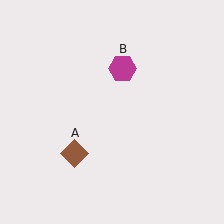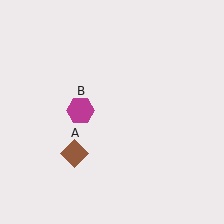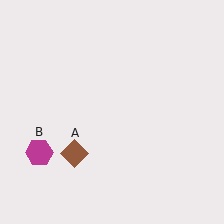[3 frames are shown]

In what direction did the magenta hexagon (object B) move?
The magenta hexagon (object B) moved down and to the left.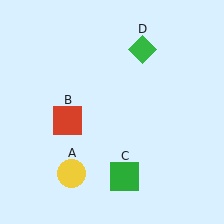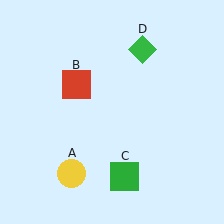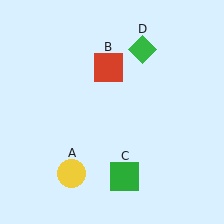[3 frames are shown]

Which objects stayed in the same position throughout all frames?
Yellow circle (object A) and green square (object C) and green diamond (object D) remained stationary.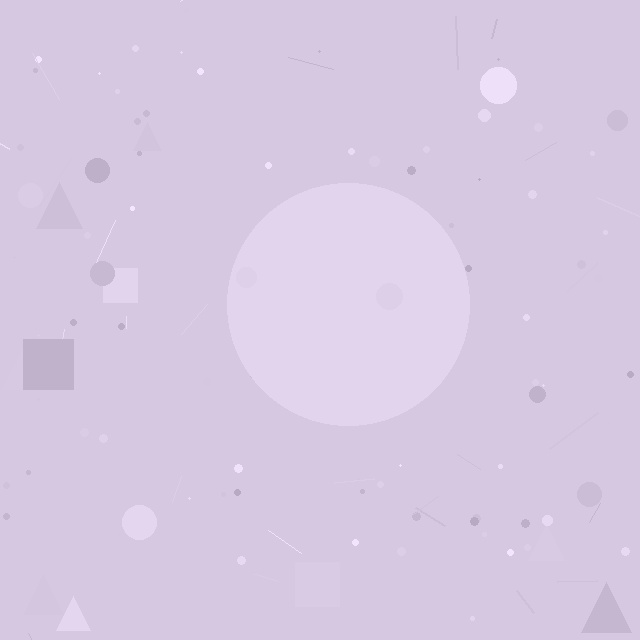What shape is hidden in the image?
A circle is hidden in the image.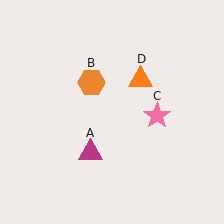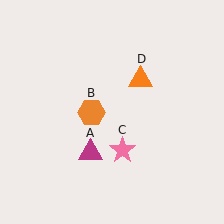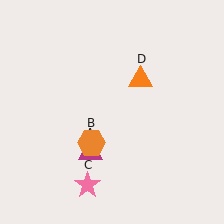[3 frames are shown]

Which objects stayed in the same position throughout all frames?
Magenta triangle (object A) and orange triangle (object D) remained stationary.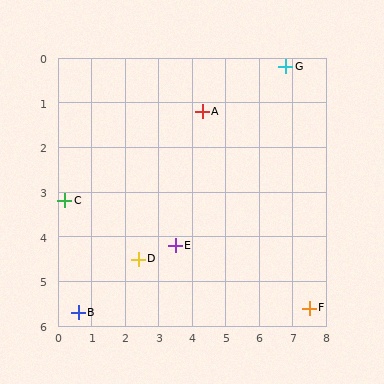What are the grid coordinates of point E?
Point E is at approximately (3.5, 4.2).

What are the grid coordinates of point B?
Point B is at approximately (0.6, 5.7).